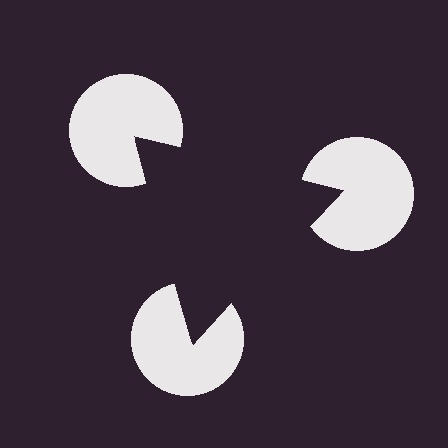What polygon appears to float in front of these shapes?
An illusory triangle — its edges are inferred from the aligned wedge cuts in the pac-man discs, not physically drawn.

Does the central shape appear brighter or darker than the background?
It typically appears slightly darker than the background, even though no actual brightness change is drawn.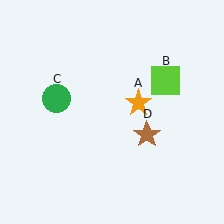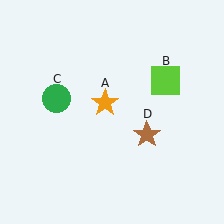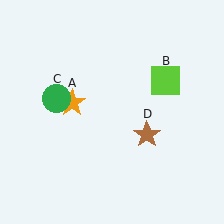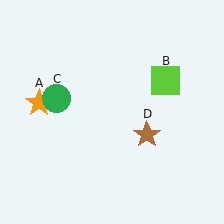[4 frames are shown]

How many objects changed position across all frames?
1 object changed position: orange star (object A).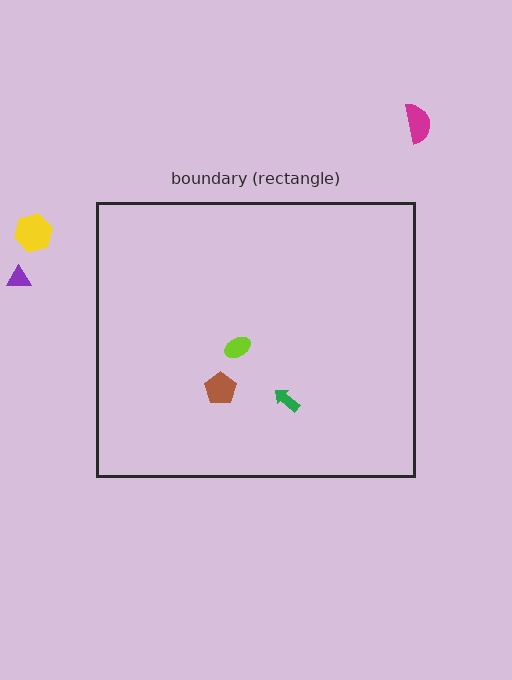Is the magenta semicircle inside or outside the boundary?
Outside.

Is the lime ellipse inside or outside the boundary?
Inside.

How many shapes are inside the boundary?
3 inside, 3 outside.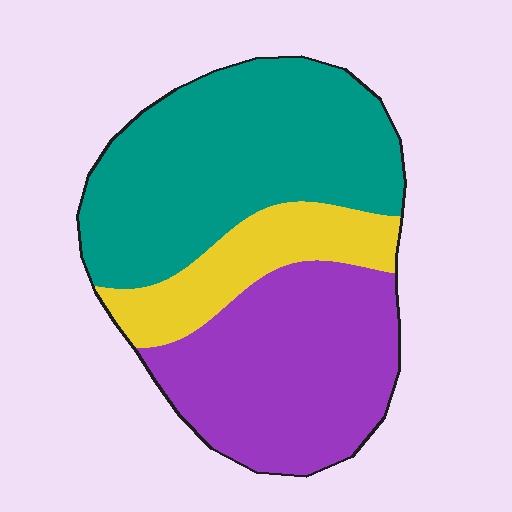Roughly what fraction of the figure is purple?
Purple takes up about three eighths (3/8) of the figure.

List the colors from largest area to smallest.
From largest to smallest: teal, purple, yellow.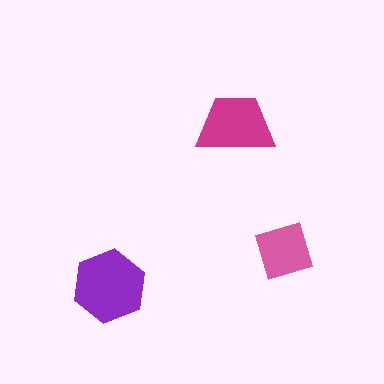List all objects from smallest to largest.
The pink diamond, the magenta trapezoid, the purple hexagon.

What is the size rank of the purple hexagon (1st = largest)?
1st.